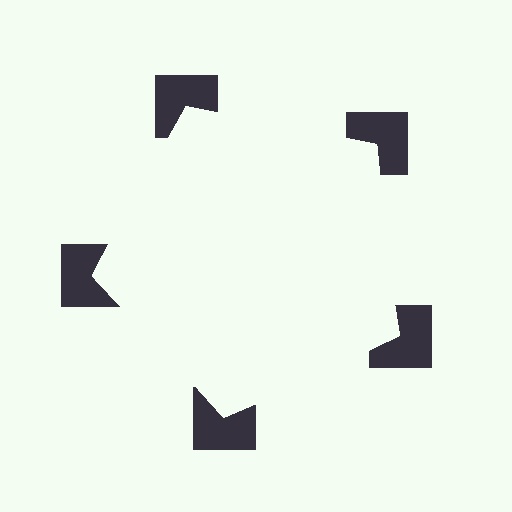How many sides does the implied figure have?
5 sides.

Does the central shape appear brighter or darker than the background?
It typically appears slightly brighter than the background, even though no actual brightness change is drawn.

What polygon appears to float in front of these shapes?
An illusory pentagon — its edges are inferred from the aligned wedge cuts in the notched squares, not physically drawn.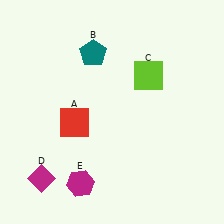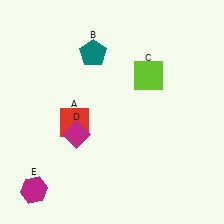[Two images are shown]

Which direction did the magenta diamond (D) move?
The magenta diamond (D) moved up.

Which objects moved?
The objects that moved are: the magenta diamond (D), the magenta hexagon (E).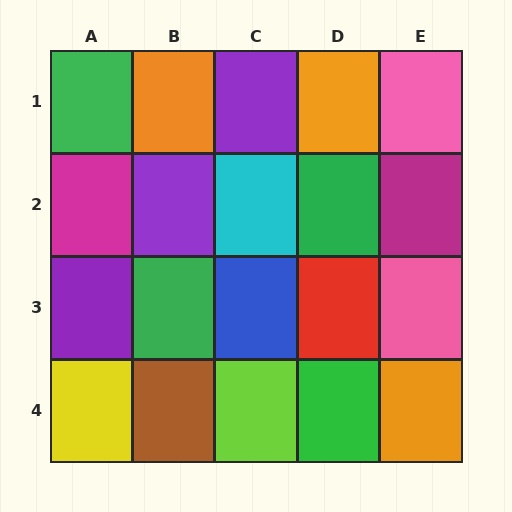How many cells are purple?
3 cells are purple.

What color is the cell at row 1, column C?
Purple.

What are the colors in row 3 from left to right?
Purple, green, blue, red, pink.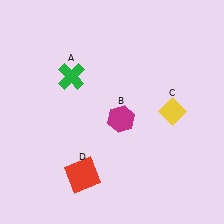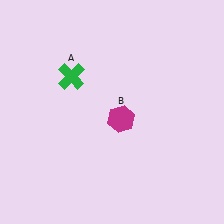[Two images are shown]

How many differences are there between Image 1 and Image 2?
There are 2 differences between the two images.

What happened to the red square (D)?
The red square (D) was removed in Image 2. It was in the bottom-left area of Image 1.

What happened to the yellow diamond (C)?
The yellow diamond (C) was removed in Image 2. It was in the top-right area of Image 1.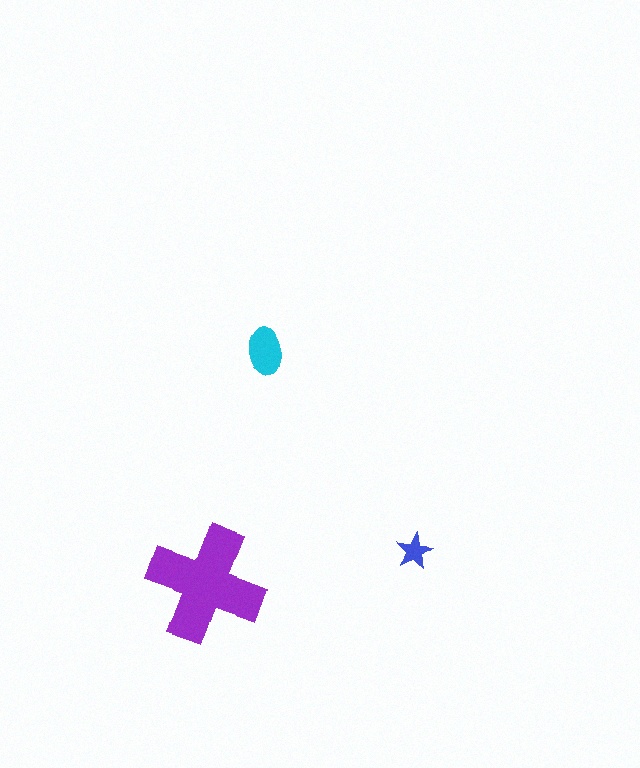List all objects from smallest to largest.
The blue star, the cyan ellipse, the purple cross.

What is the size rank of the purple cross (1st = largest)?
1st.